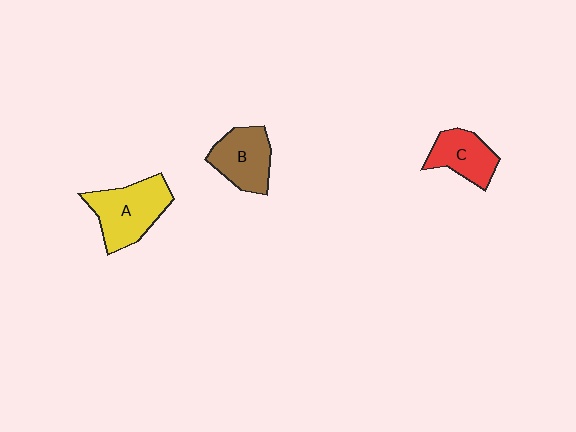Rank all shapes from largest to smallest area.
From largest to smallest: A (yellow), B (brown), C (red).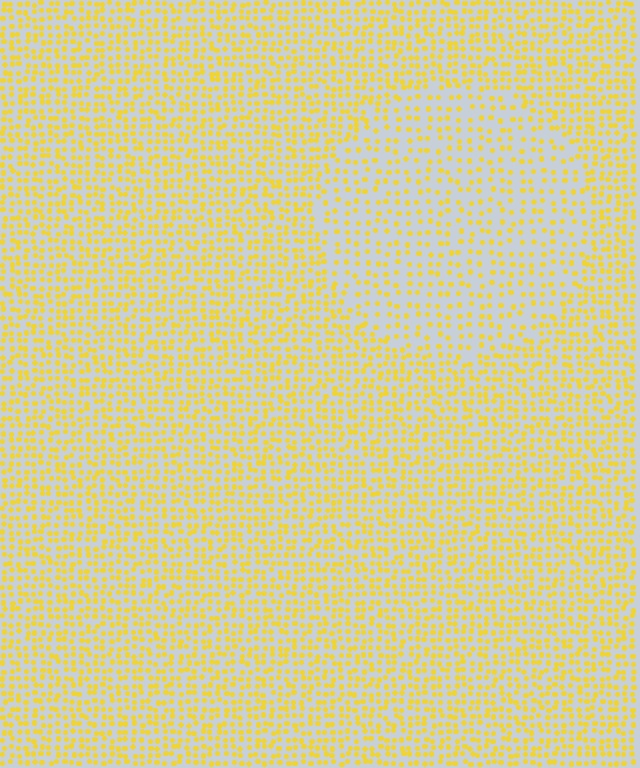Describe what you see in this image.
The image contains small yellow elements arranged at two different densities. A circle-shaped region is visible where the elements are less densely packed than the surrounding area.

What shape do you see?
I see a circle.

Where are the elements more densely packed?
The elements are more densely packed outside the circle boundary.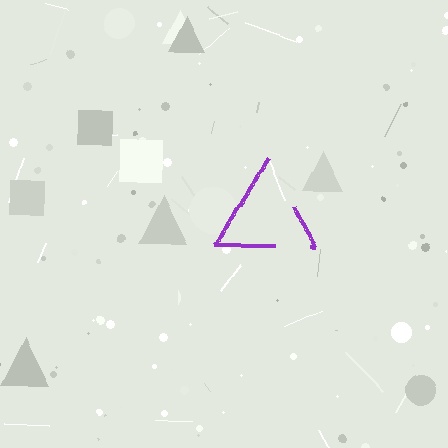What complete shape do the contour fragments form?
The contour fragments form a triangle.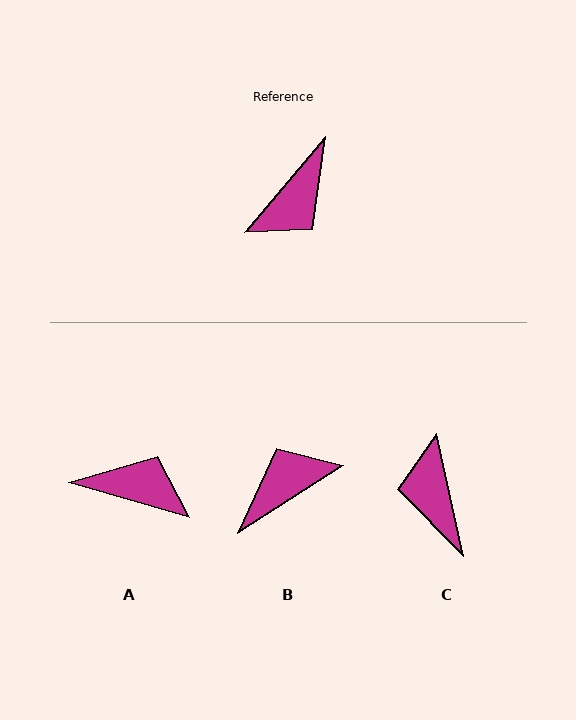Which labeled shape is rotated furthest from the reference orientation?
B, about 163 degrees away.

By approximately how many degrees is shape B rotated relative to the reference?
Approximately 163 degrees counter-clockwise.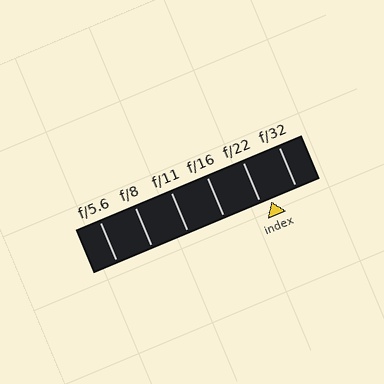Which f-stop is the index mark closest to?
The index mark is closest to f/22.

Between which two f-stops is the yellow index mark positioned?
The index mark is between f/22 and f/32.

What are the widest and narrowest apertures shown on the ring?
The widest aperture shown is f/5.6 and the narrowest is f/32.